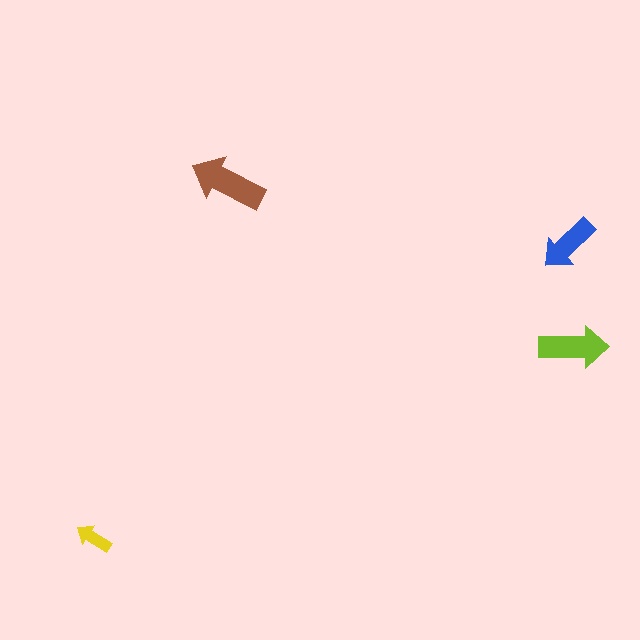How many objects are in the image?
There are 4 objects in the image.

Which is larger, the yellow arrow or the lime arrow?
The lime one.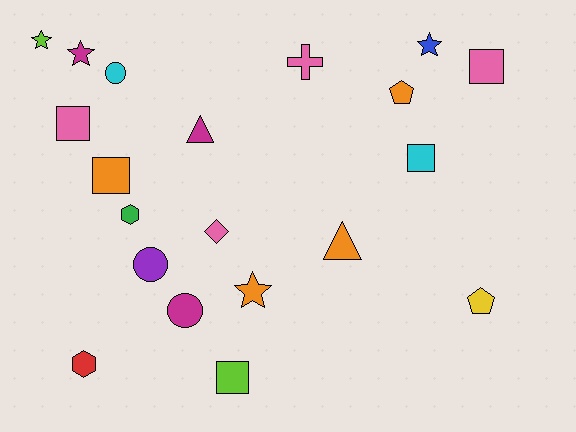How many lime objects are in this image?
There are 2 lime objects.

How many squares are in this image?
There are 5 squares.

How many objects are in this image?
There are 20 objects.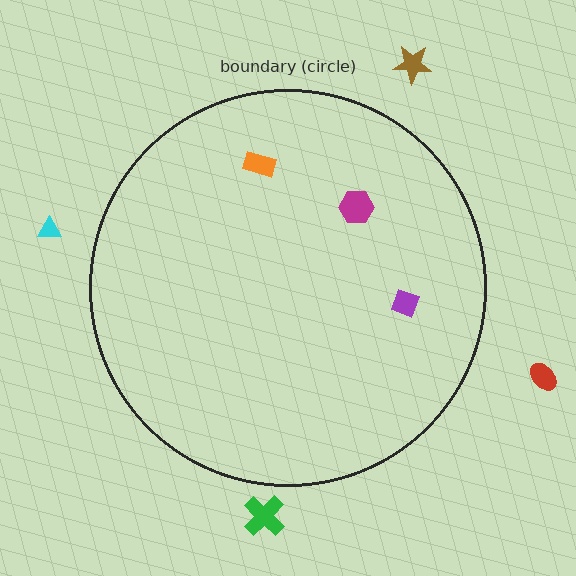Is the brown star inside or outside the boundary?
Outside.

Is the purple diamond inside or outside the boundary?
Inside.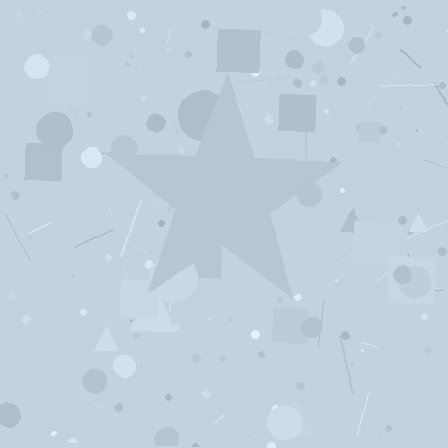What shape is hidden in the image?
A star is hidden in the image.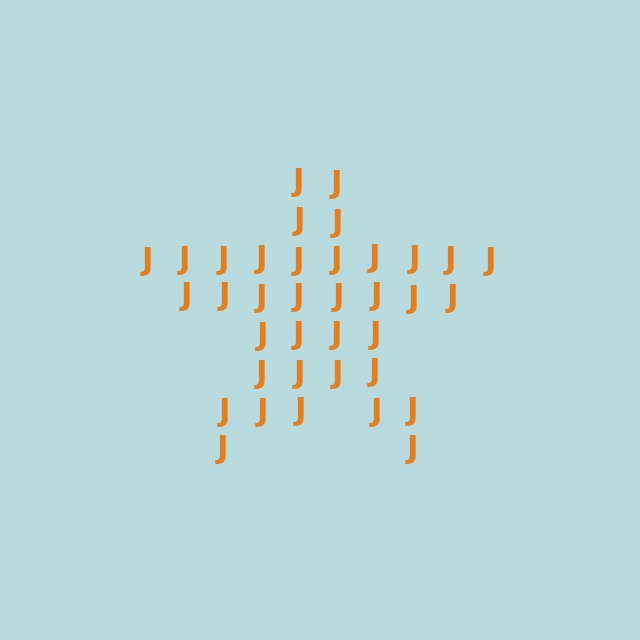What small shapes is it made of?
It is made of small letter J's.